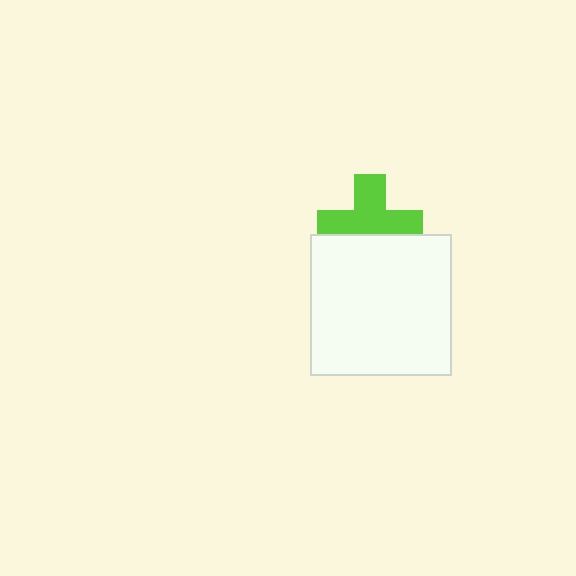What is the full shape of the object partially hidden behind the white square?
The partially hidden object is a lime cross.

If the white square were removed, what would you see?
You would see the complete lime cross.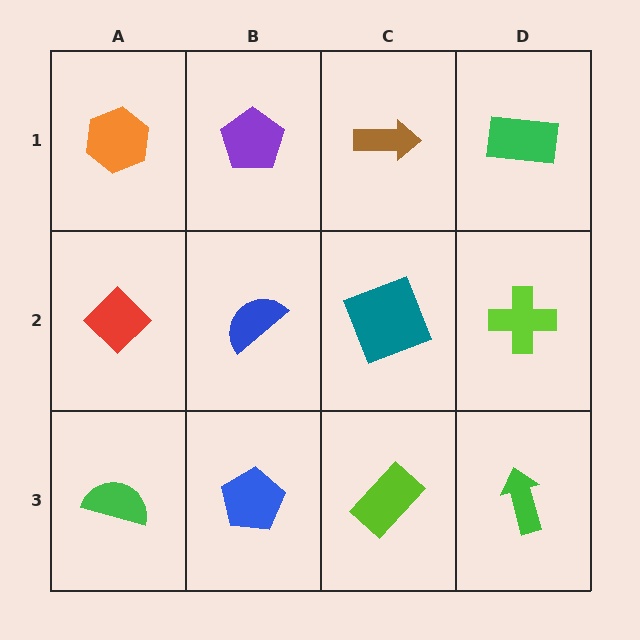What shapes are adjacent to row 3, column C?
A teal square (row 2, column C), a blue pentagon (row 3, column B), a green arrow (row 3, column D).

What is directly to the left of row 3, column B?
A green semicircle.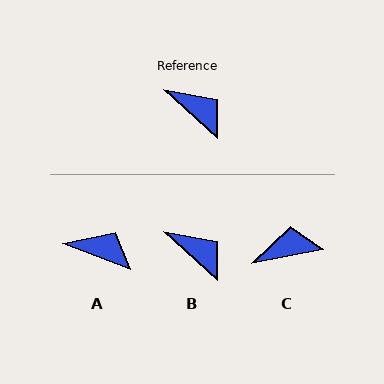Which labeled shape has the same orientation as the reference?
B.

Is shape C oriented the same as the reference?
No, it is off by about 54 degrees.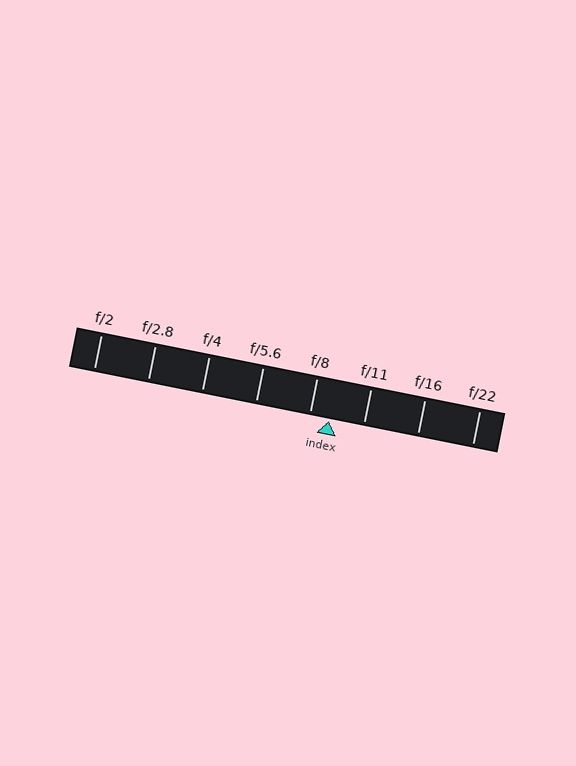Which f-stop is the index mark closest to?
The index mark is closest to f/8.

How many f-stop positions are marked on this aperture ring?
There are 8 f-stop positions marked.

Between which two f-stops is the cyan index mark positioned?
The index mark is between f/8 and f/11.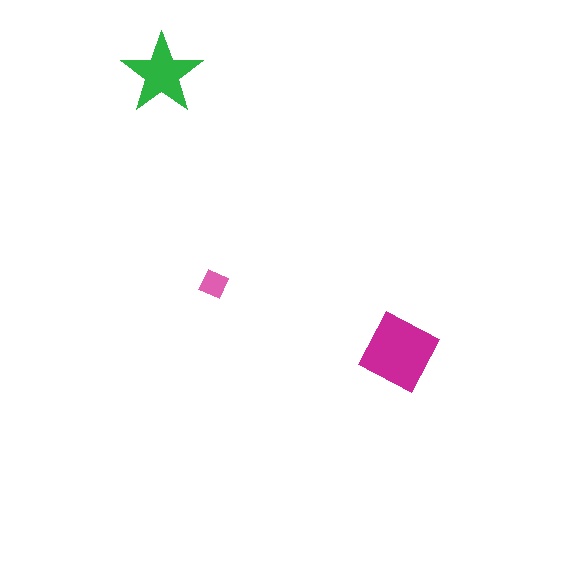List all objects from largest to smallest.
The magenta square, the green star, the pink diamond.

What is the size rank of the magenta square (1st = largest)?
1st.